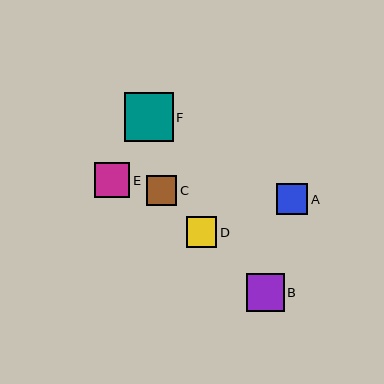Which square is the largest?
Square F is the largest with a size of approximately 49 pixels.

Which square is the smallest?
Square C is the smallest with a size of approximately 30 pixels.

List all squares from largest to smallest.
From largest to smallest: F, B, E, A, D, C.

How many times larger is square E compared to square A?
Square E is approximately 1.1 times the size of square A.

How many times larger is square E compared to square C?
Square E is approximately 1.2 times the size of square C.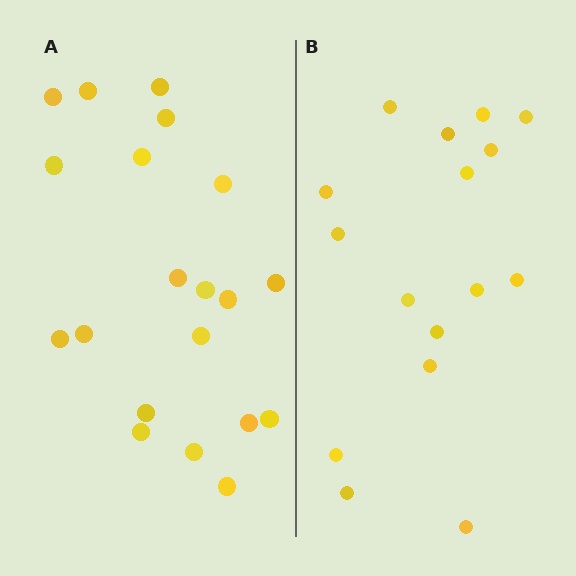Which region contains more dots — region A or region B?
Region A (the left region) has more dots.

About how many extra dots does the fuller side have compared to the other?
Region A has about 4 more dots than region B.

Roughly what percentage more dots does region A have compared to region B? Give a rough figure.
About 25% more.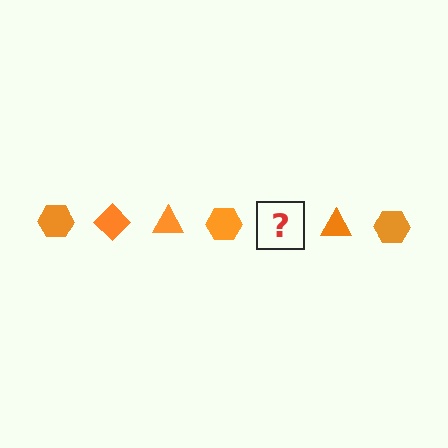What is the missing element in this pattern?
The missing element is an orange diamond.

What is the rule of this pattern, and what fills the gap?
The rule is that the pattern cycles through hexagon, diamond, triangle shapes in orange. The gap should be filled with an orange diamond.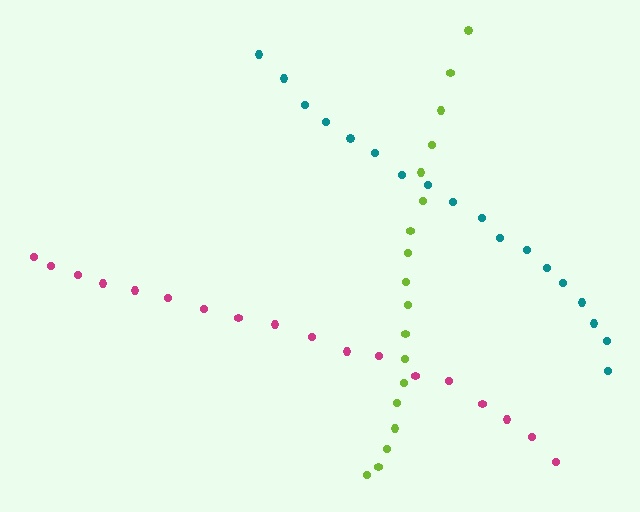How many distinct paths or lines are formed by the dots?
There are 3 distinct paths.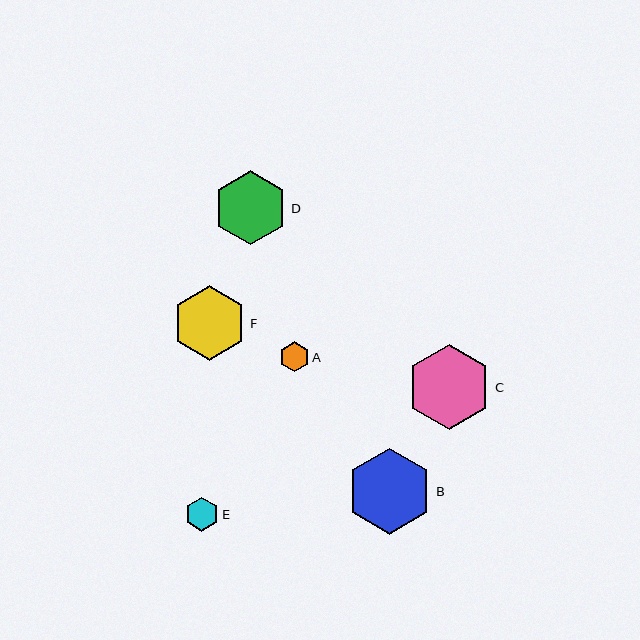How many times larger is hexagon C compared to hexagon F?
Hexagon C is approximately 1.1 times the size of hexagon F.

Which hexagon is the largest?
Hexagon B is the largest with a size of approximately 86 pixels.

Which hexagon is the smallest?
Hexagon A is the smallest with a size of approximately 30 pixels.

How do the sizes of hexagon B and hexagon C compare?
Hexagon B and hexagon C are approximately the same size.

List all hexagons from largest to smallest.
From largest to smallest: B, C, F, D, E, A.